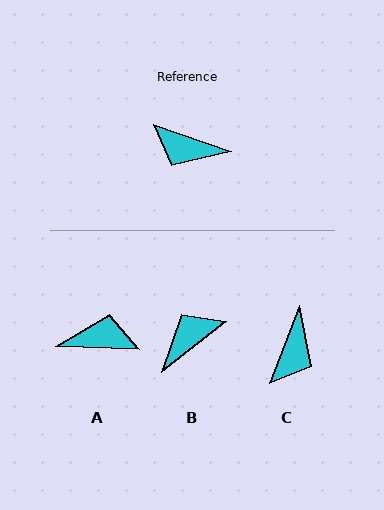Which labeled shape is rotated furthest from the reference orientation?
A, about 163 degrees away.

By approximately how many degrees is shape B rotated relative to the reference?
Approximately 123 degrees clockwise.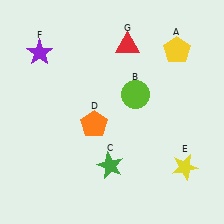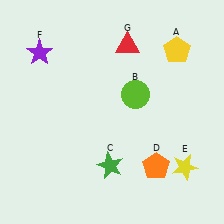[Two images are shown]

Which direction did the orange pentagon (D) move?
The orange pentagon (D) moved right.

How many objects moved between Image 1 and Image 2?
1 object moved between the two images.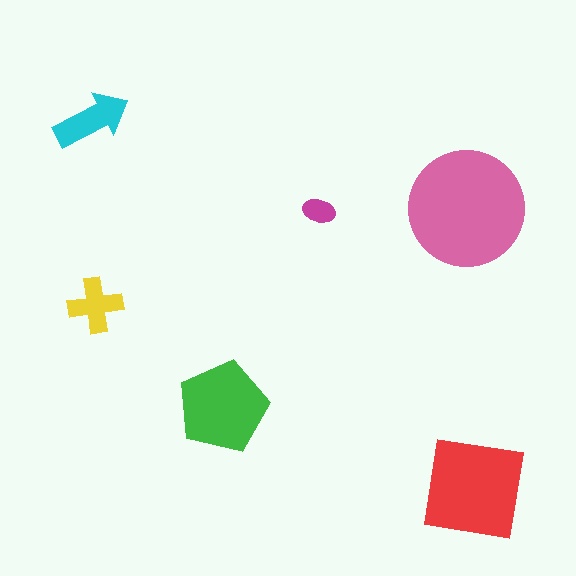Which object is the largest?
The pink circle.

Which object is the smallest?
The magenta ellipse.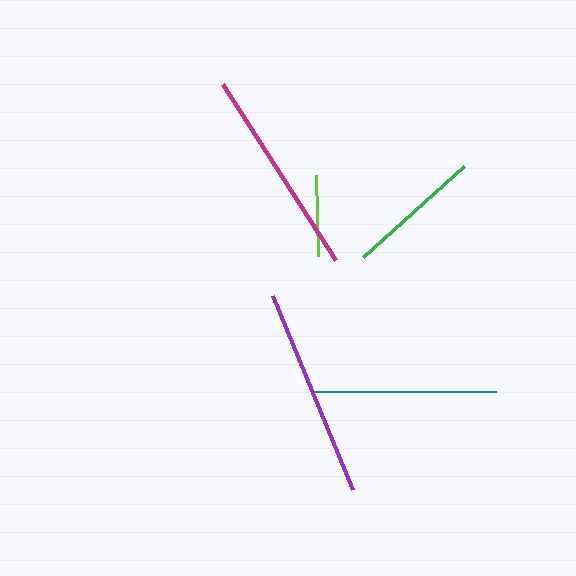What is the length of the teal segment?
The teal segment is approximately 182 pixels long.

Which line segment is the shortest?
The lime line is the shortest at approximately 81 pixels.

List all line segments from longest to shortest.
From longest to shortest: purple, magenta, teal, green, lime.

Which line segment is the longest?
The purple line is the longest at approximately 209 pixels.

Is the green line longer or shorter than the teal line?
The teal line is longer than the green line.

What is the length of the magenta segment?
The magenta segment is approximately 209 pixels long.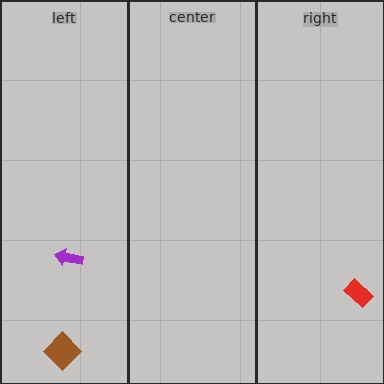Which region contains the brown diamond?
The left region.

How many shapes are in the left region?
2.